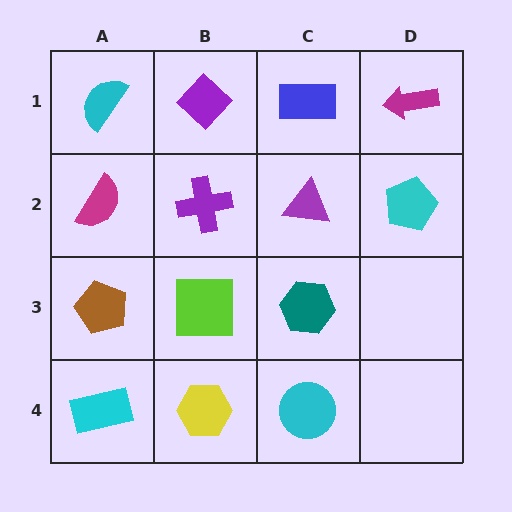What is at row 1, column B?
A purple diamond.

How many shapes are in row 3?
3 shapes.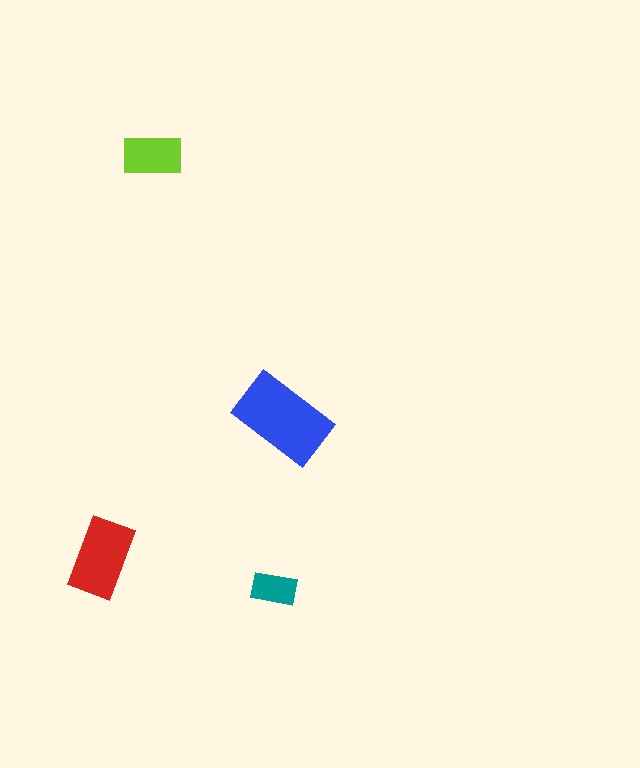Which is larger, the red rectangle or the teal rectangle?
The red one.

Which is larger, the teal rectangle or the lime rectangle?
The lime one.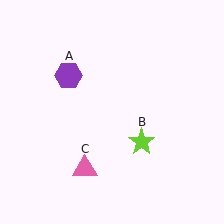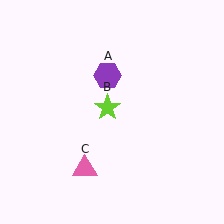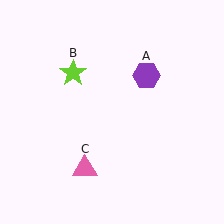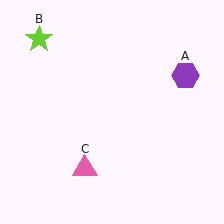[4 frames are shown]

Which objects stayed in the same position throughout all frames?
Pink triangle (object C) remained stationary.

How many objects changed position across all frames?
2 objects changed position: purple hexagon (object A), lime star (object B).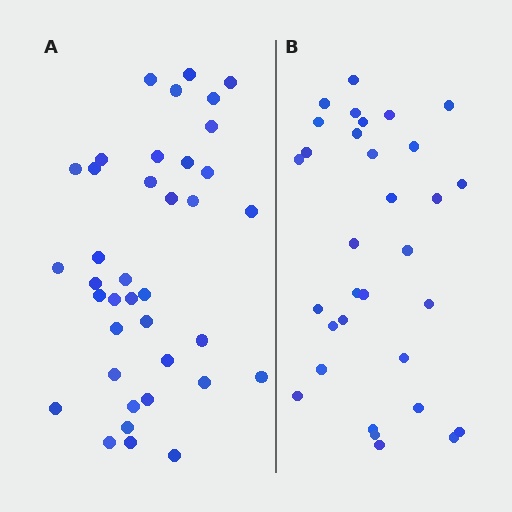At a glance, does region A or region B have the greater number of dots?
Region A (the left region) has more dots.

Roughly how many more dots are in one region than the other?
Region A has about 6 more dots than region B.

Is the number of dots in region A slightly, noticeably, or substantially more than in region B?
Region A has only slightly more — the two regions are fairly close. The ratio is roughly 1.2 to 1.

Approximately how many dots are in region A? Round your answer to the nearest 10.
About 40 dots. (The exact count is 38, which rounds to 40.)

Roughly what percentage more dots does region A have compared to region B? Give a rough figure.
About 20% more.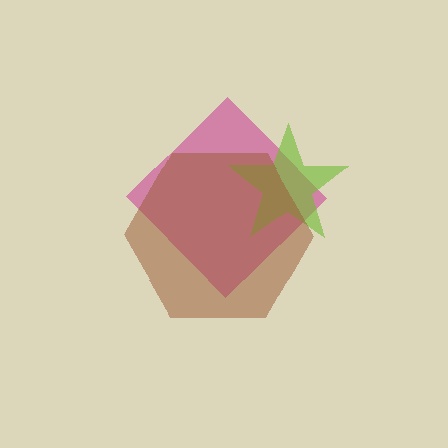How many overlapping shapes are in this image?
There are 3 overlapping shapes in the image.